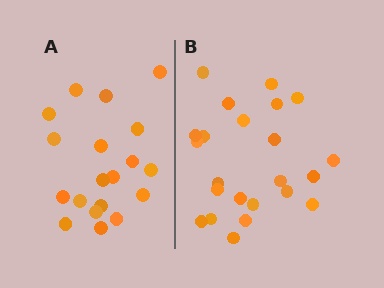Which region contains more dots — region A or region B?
Region B (the right region) has more dots.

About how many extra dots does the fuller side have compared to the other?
Region B has about 4 more dots than region A.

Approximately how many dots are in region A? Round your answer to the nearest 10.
About 20 dots. (The exact count is 19, which rounds to 20.)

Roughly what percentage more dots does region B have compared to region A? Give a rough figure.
About 20% more.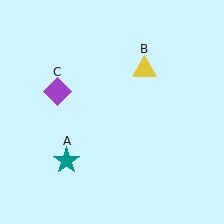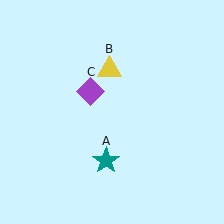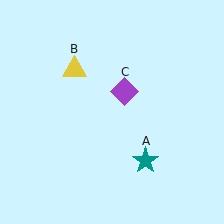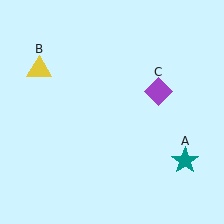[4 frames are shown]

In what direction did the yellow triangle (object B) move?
The yellow triangle (object B) moved left.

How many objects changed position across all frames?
3 objects changed position: teal star (object A), yellow triangle (object B), purple diamond (object C).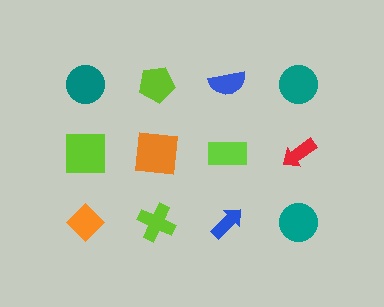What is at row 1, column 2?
A lime pentagon.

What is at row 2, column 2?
An orange square.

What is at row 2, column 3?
A lime rectangle.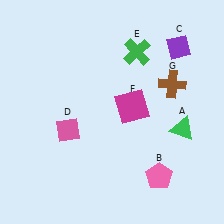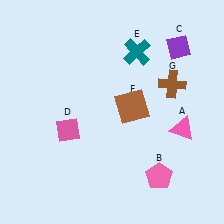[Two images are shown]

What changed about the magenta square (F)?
In Image 1, F is magenta. In Image 2, it changed to brown.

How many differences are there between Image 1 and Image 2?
There are 3 differences between the two images.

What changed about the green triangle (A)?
In Image 1, A is green. In Image 2, it changed to pink.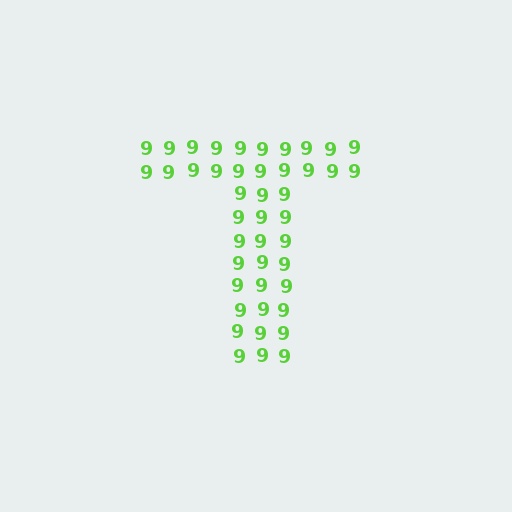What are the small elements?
The small elements are digit 9's.